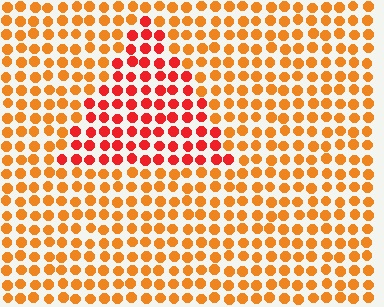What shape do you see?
I see a triangle.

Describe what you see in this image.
The image is filled with small orange elements in a uniform arrangement. A triangle-shaped region is visible where the elements are tinted to a slightly different hue, forming a subtle color boundary.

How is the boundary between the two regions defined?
The boundary is defined purely by a slight shift in hue (about 32 degrees). Spacing, size, and orientation are identical on both sides.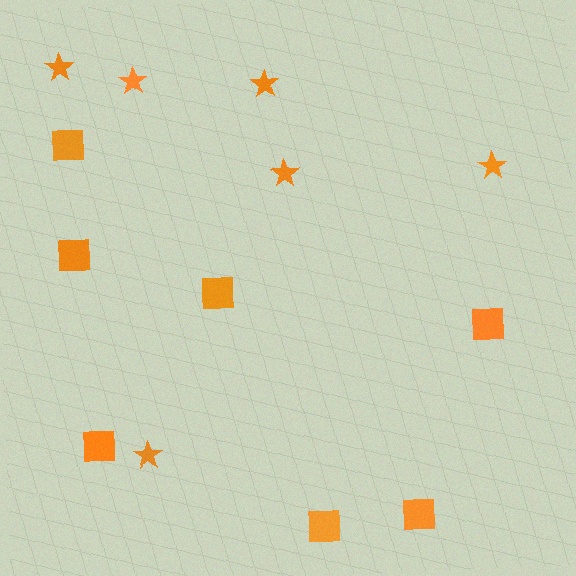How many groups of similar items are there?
There are 2 groups: one group of squares (7) and one group of stars (6).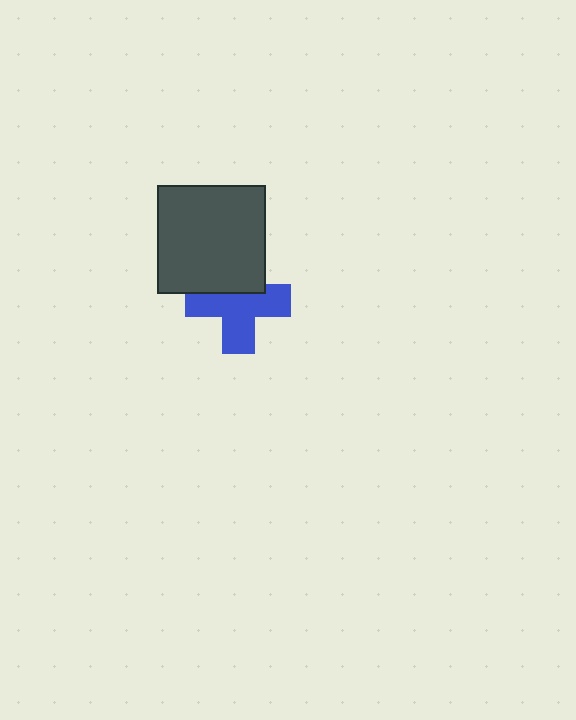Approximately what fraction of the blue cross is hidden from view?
Roughly 33% of the blue cross is hidden behind the dark gray square.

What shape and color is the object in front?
The object in front is a dark gray square.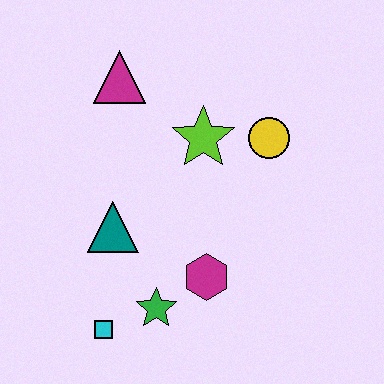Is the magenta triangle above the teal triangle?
Yes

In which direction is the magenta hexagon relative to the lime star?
The magenta hexagon is below the lime star.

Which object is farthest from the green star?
The magenta triangle is farthest from the green star.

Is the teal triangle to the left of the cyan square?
No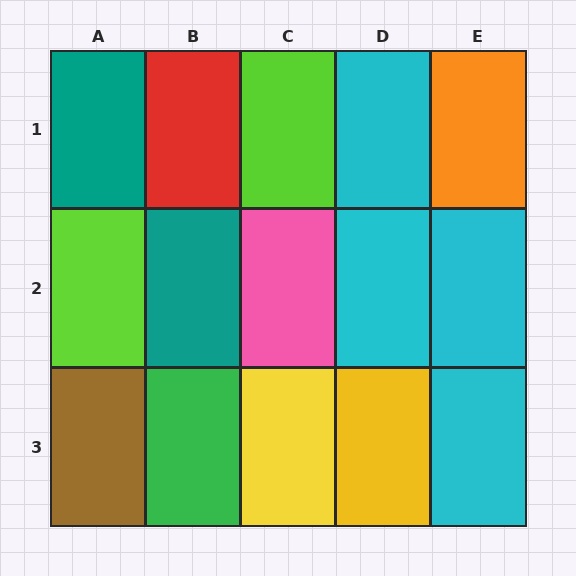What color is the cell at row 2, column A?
Lime.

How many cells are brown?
1 cell is brown.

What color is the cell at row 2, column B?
Teal.